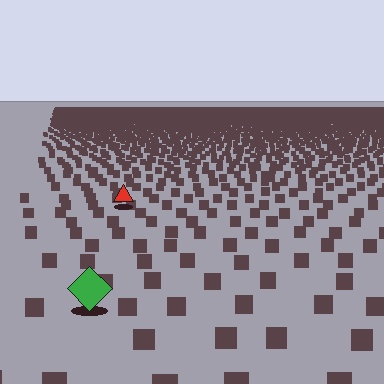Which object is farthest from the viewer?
The red triangle is farthest from the viewer. It appears smaller and the ground texture around it is denser.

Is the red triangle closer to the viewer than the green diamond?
No. The green diamond is closer — you can tell from the texture gradient: the ground texture is coarser near it.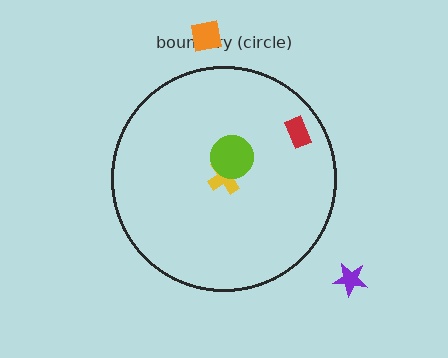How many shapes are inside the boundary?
3 inside, 2 outside.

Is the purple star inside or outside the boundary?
Outside.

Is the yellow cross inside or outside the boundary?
Inside.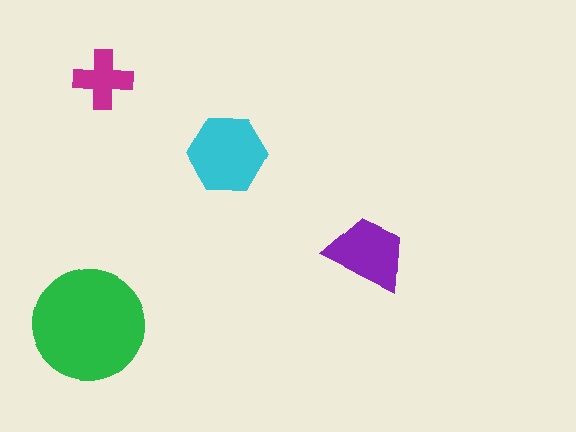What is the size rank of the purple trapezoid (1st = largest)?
3rd.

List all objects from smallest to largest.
The magenta cross, the purple trapezoid, the cyan hexagon, the green circle.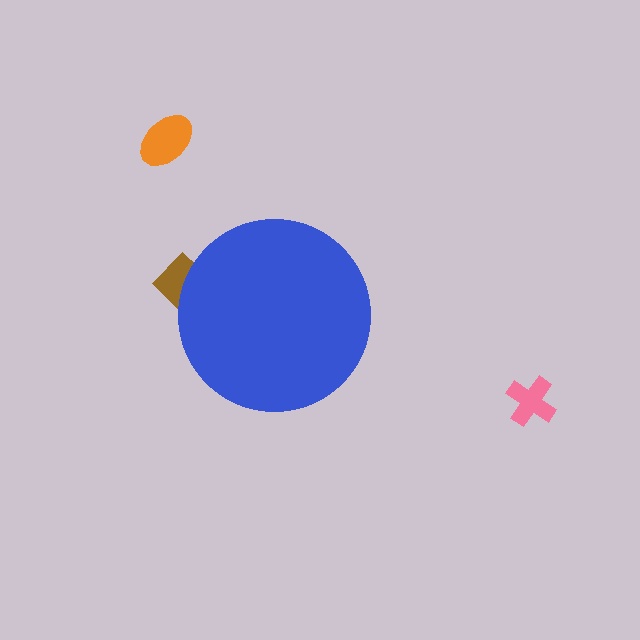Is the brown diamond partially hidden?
Yes, the brown diamond is partially hidden behind the blue circle.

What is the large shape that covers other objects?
A blue circle.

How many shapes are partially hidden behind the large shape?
1 shape is partially hidden.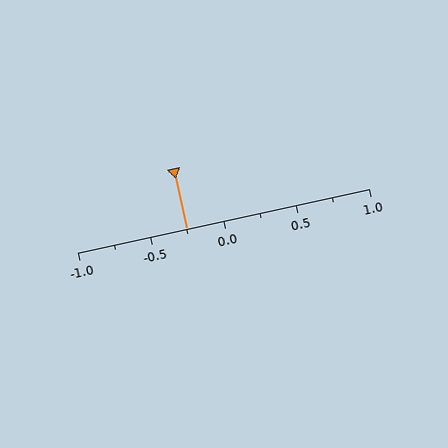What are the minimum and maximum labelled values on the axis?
The axis runs from -1.0 to 1.0.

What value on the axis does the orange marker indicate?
The marker indicates approximately -0.25.